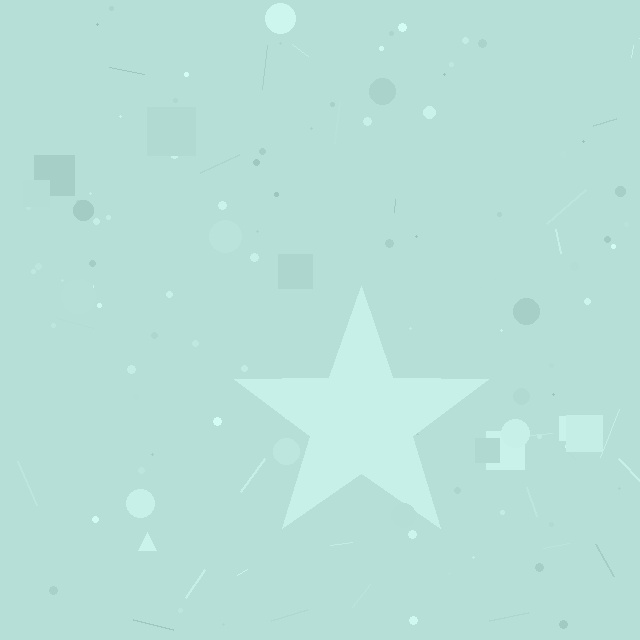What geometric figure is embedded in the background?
A star is embedded in the background.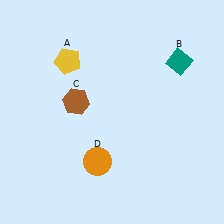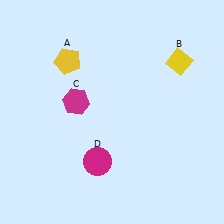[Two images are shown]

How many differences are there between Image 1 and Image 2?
There are 3 differences between the two images.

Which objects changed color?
B changed from teal to yellow. C changed from brown to magenta. D changed from orange to magenta.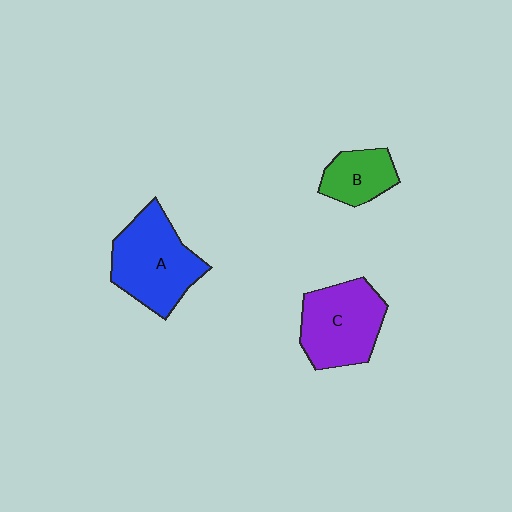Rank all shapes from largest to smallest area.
From largest to smallest: A (blue), C (purple), B (green).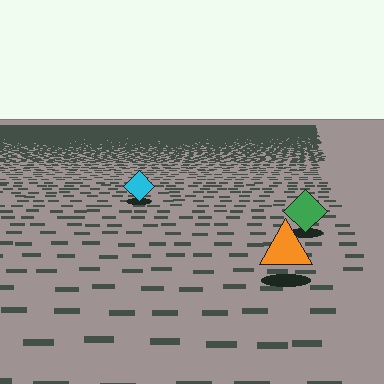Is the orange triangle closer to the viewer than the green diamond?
Yes. The orange triangle is closer — you can tell from the texture gradient: the ground texture is coarser near it.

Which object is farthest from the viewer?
The cyan diamond is farthest from the viewer. It appears smaller and the ground texture around it is denser.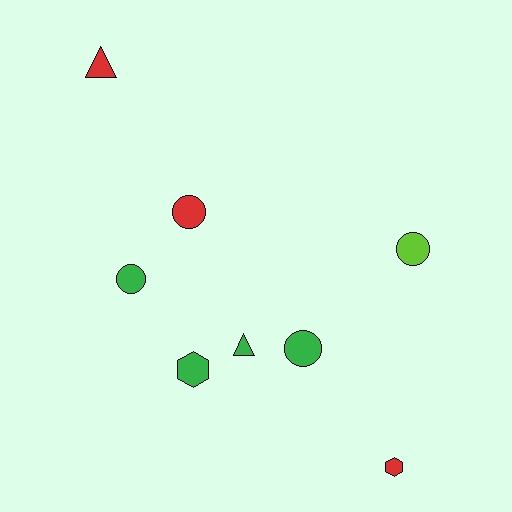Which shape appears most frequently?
Circle, with 4 objects.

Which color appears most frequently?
Green, with 4 objects.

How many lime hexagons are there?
There are no lime hexagons.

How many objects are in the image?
There are 8 objects.